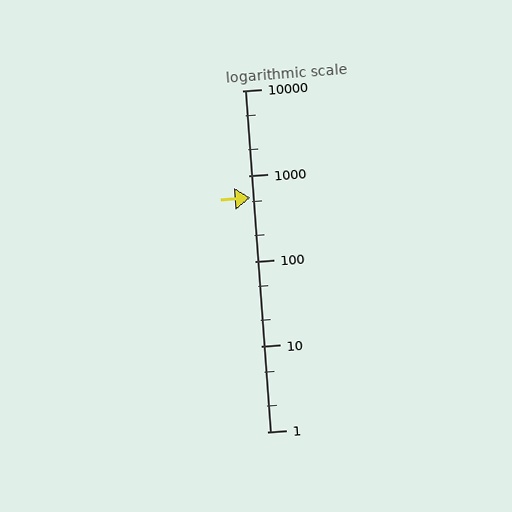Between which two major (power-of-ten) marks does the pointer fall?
The pointer is between 100 and 1000.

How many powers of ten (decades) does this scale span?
The scale spans 4 decades, from 1 to 10000.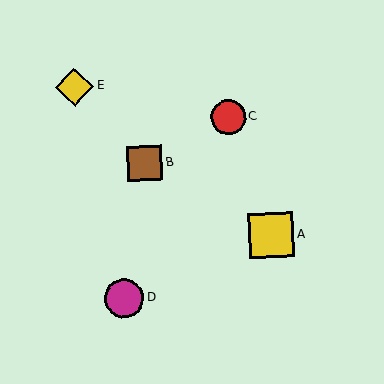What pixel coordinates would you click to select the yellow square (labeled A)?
Click at (271, 235) to select the yellow square A.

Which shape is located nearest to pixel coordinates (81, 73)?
The yellow diamond (labeled E) at (74, 87) is nearest to that location.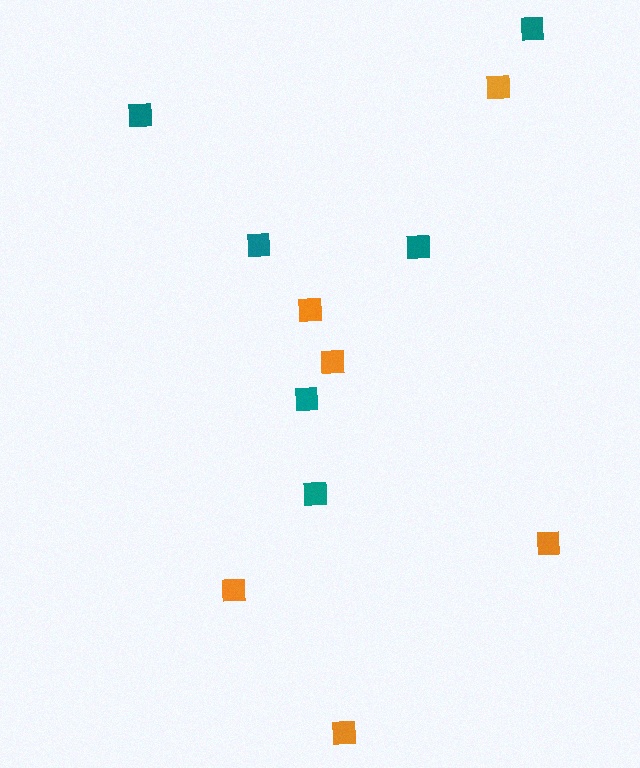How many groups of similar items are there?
There are 2 groups: one group of orange squares (6) and one group of teal squares (6).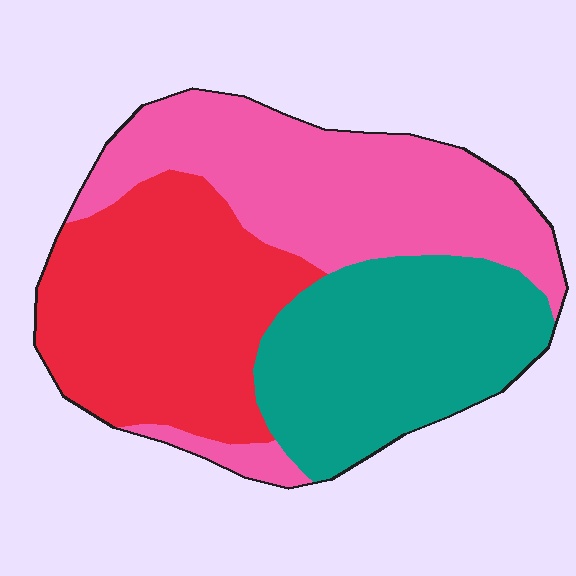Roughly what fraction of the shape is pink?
Pink covers roughly 35% of the shape.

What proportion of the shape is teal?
Teal covers about 30% of the shape.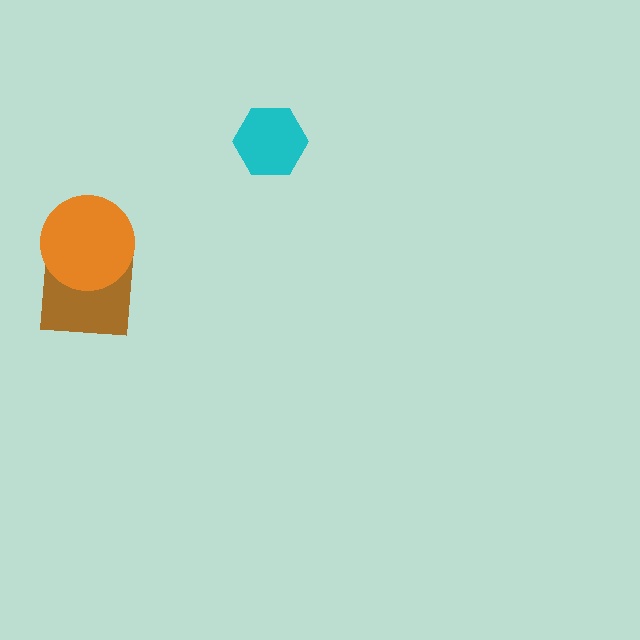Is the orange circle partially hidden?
No, no other shape covers it.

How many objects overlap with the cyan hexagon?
0 objects overlap with the cyan hexagon.